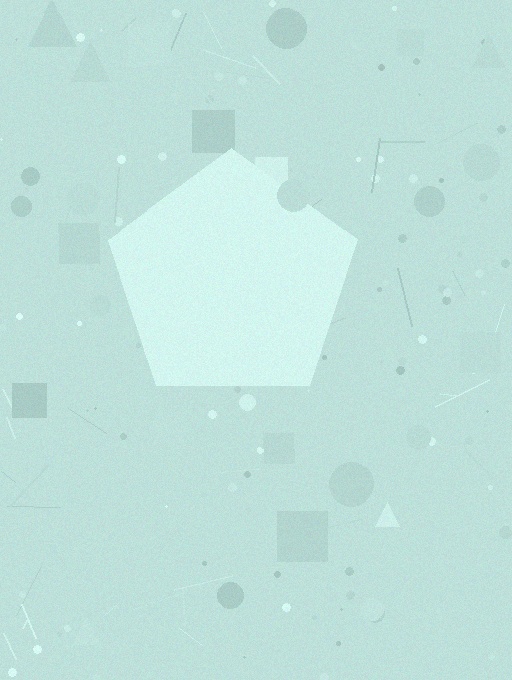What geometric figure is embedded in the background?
A pentagon is embedded in the background.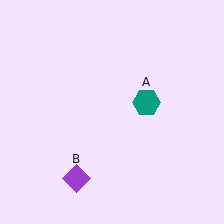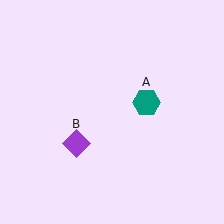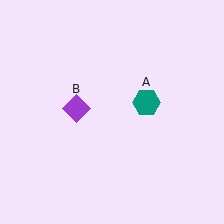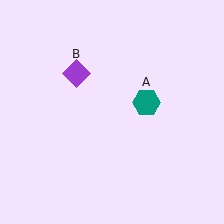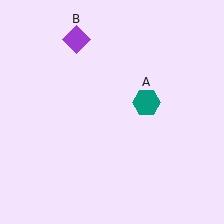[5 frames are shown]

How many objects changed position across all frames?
1 object changed position: purple diamond (object B).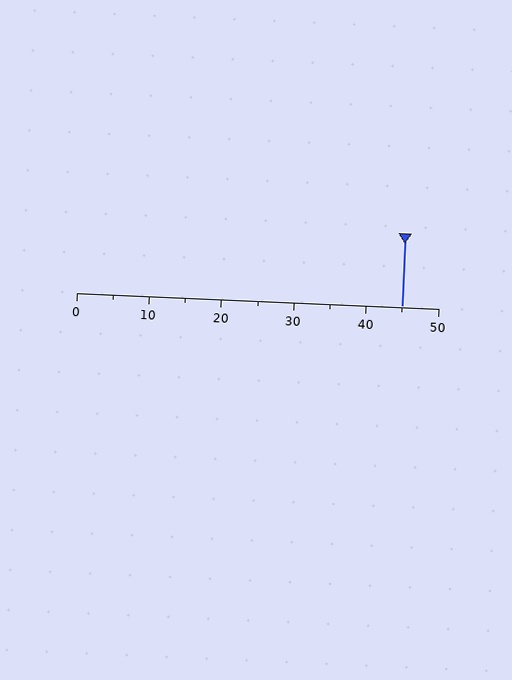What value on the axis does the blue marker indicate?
The marker indicates approximately 45.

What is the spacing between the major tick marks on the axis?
The major ticks are spaced 10 apart.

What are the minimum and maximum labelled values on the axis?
The axis runs from 0 to 50.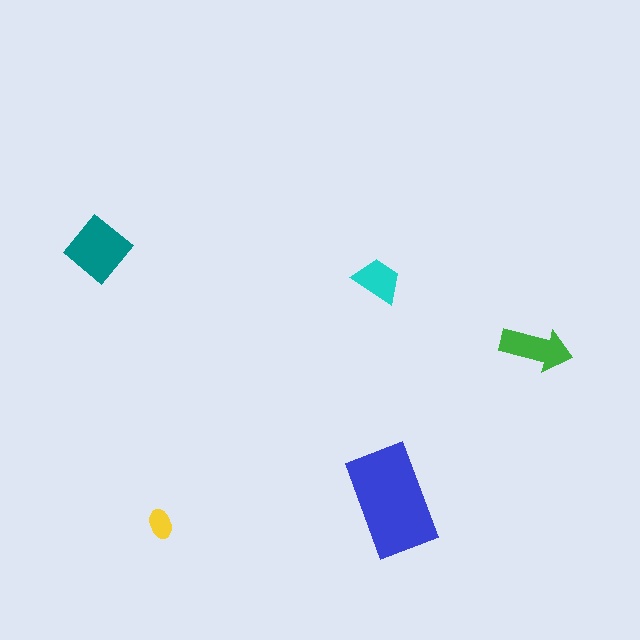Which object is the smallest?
The yellow ellipse.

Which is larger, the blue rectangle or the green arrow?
The blue rectangle.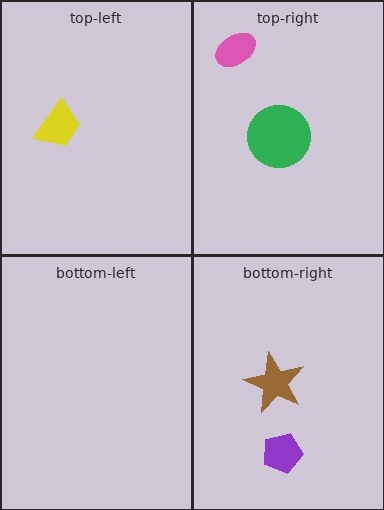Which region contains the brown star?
The bottom-right region.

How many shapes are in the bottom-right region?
2.